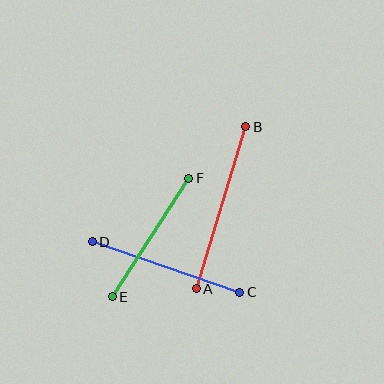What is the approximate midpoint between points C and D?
The midpoint is at approximately (166, 267) pixels.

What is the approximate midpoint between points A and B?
The midpoint is at approximately (221, 208) pixels.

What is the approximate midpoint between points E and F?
The midpoint is at approximately (151, 237) pixels.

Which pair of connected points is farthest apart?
Points A and B are farthest apart.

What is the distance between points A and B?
The distance is approximately 169 pixels.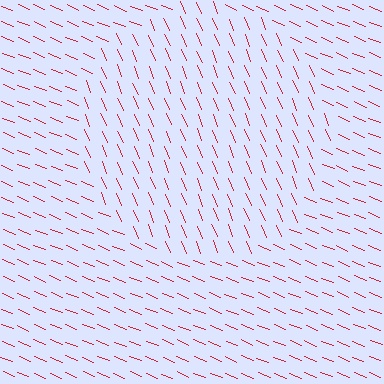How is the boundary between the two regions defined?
The boundary is defined purely by a change in line orientation (approximately 45 degrees difference). All lines are the same color and thickness.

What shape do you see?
I see a circle.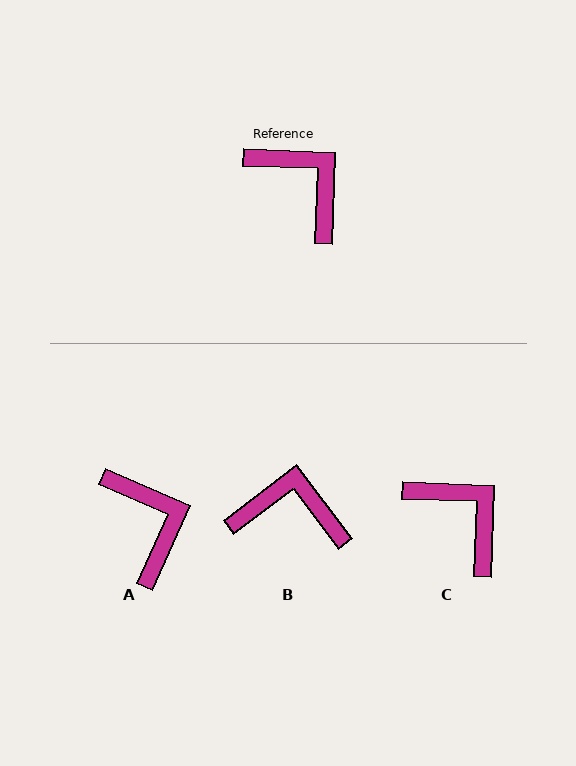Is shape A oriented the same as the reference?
No, it is off by about 22 degrees.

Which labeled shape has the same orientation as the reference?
C.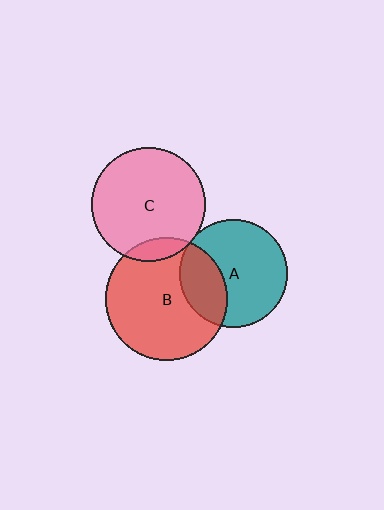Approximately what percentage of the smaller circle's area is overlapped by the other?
Approximately 5%.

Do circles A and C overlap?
Yes.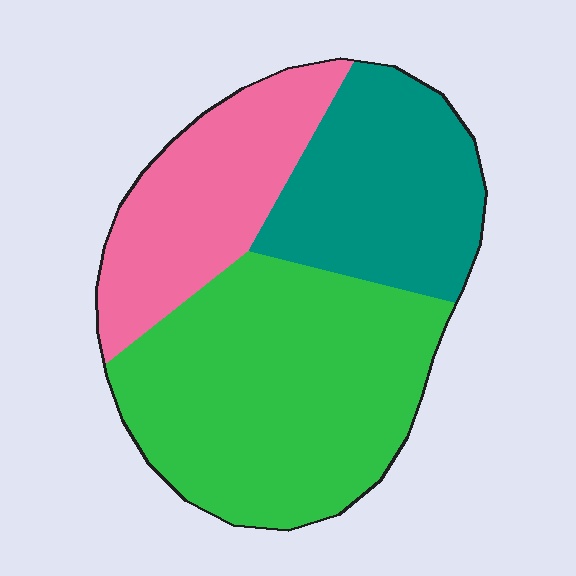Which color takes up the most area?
Green, at roughly 50%.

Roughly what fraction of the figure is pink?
Pink takes up about one quarter (1/4) of the figure.